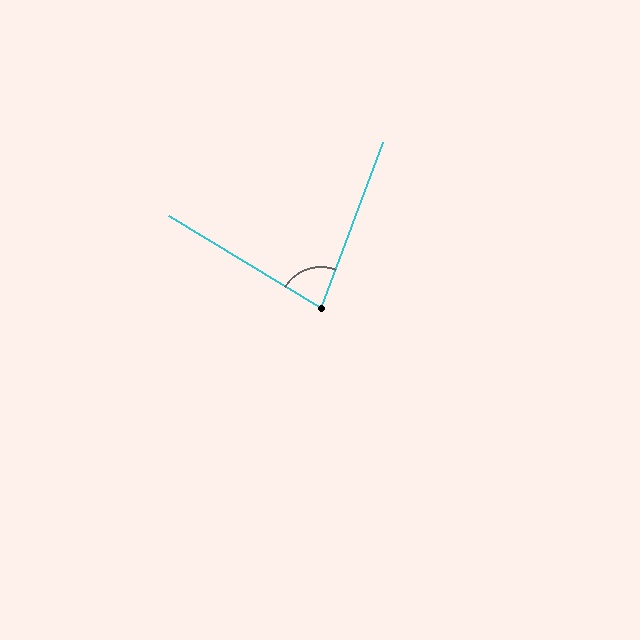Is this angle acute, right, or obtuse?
It is acute.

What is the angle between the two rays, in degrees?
Approximately 79 degrees.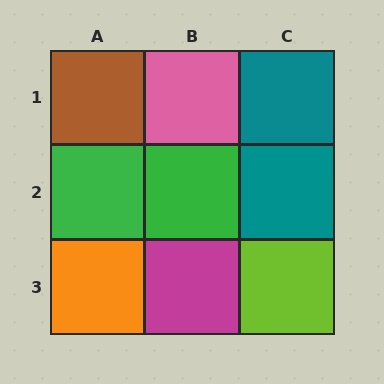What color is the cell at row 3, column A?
Orange.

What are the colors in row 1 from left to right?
Brown, pink, teal.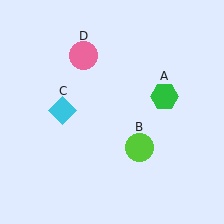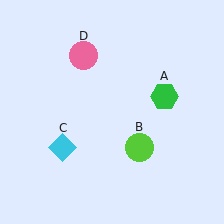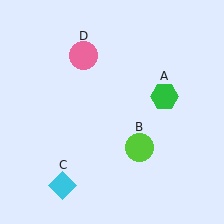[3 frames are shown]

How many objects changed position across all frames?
1 object changed position: cyan diamond (object C).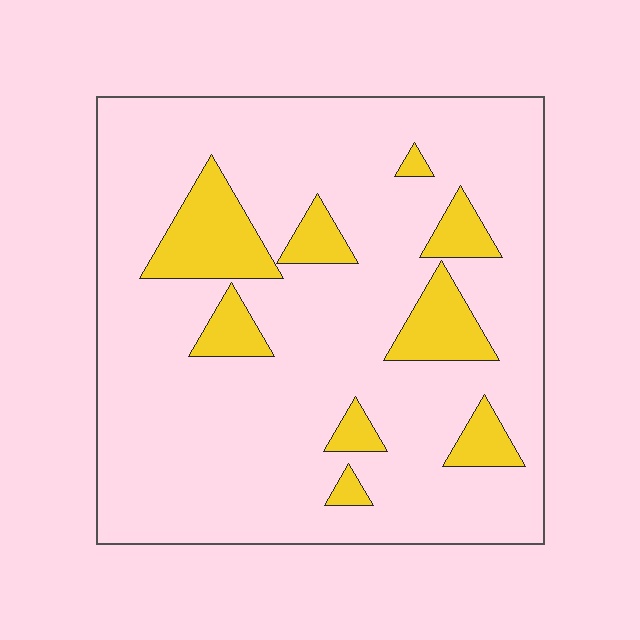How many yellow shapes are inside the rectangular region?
9.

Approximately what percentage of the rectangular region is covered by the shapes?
Approximately 15%.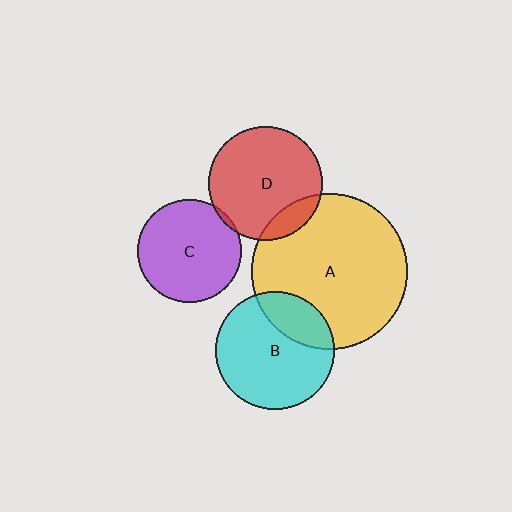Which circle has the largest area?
Circle A (yellow).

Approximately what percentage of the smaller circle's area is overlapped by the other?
Approximately 25%.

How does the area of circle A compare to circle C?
Approximately 2.3 times.